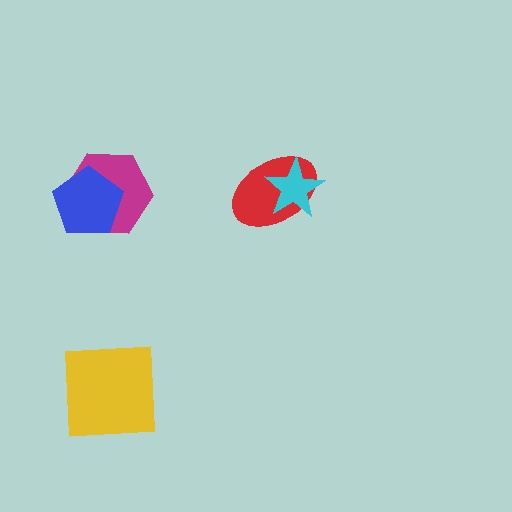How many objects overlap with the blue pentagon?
1 object overlaps with the blue pentagon.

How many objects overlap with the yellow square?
0 objects overlap with the yellow square.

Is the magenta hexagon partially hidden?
Yes, it is partially covered by another shape.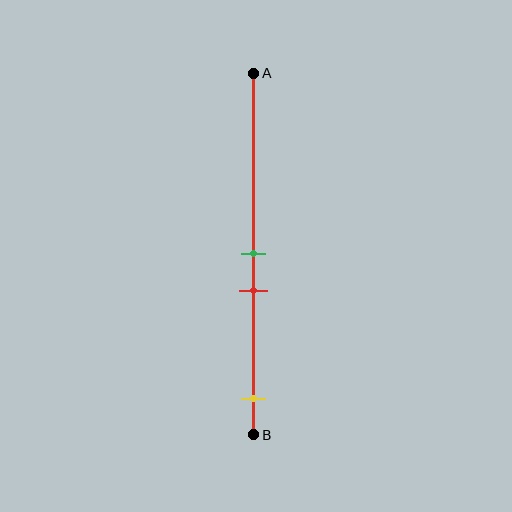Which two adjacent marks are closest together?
The green and red marks are the closest adjacent pair.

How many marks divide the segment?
There are 3 marks dividing the segment.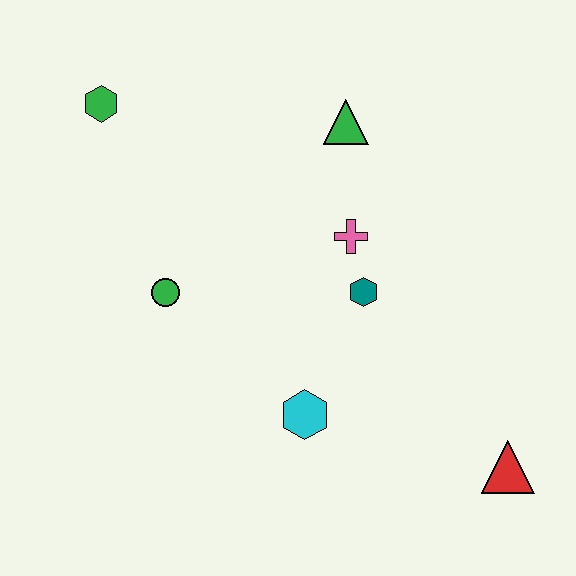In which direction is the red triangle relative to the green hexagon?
The red triangle is to the right of the green hexagon.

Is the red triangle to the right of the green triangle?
Yes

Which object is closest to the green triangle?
The pink cross is closest to the green triangle.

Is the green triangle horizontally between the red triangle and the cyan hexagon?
Yes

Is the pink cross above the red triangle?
Yes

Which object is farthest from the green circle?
The red triangle is farthest from the green circle.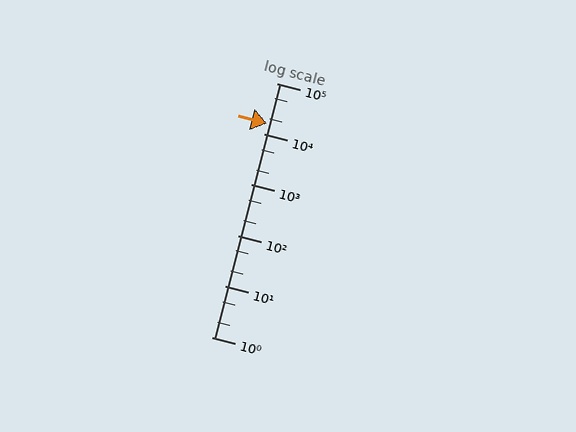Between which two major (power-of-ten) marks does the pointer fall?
The pointer is between 10000 and 100000.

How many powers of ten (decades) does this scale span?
The scale spans 5 decades, from 1 to 100000.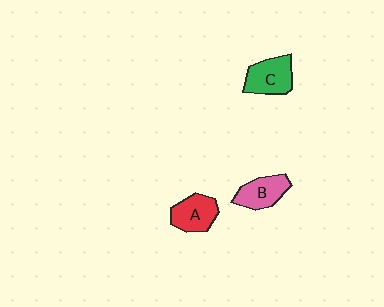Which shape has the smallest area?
Shape B (pink).